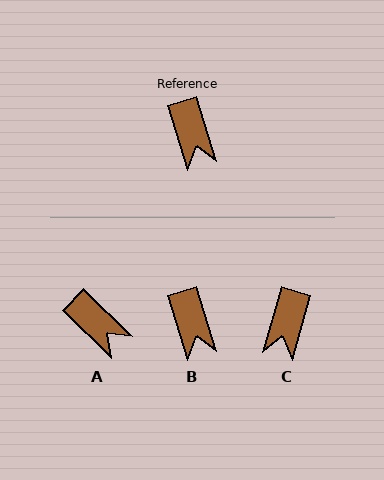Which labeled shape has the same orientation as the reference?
B.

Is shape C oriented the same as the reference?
No, it is off by about 34 degrees.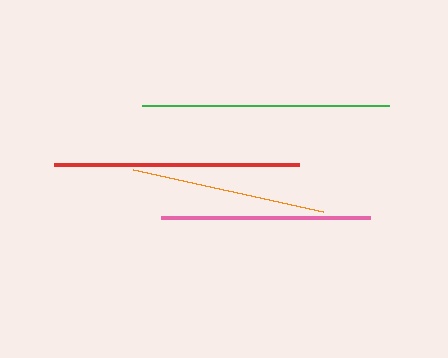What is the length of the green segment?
The green segment is approximately 247 pixels long.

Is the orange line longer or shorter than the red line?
The red line is longer than the orange line.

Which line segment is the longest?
The green line is the longest at approximately 247 pixels.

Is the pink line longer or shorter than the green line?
The green line is longer than the pink line.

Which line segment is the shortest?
The orange line is the shortest at approximately 194 pixels.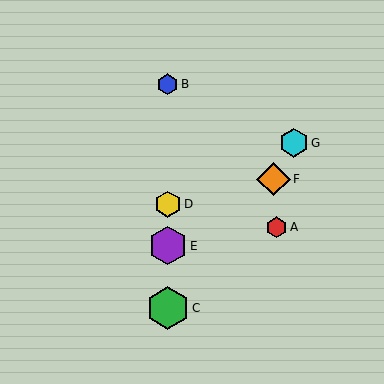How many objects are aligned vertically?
4 objects (B, C, D, E) are aligned vertically.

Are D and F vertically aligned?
No, D is at x≈168 and F is at x≈274.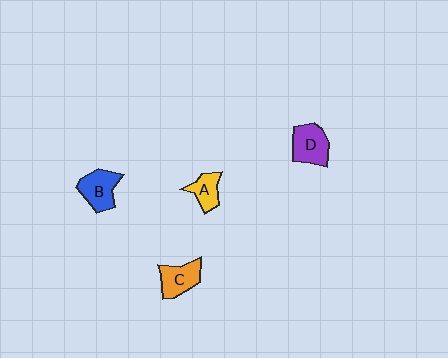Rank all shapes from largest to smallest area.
From largest to smallest: D (purple), B (blue), C (orange), A (yellow).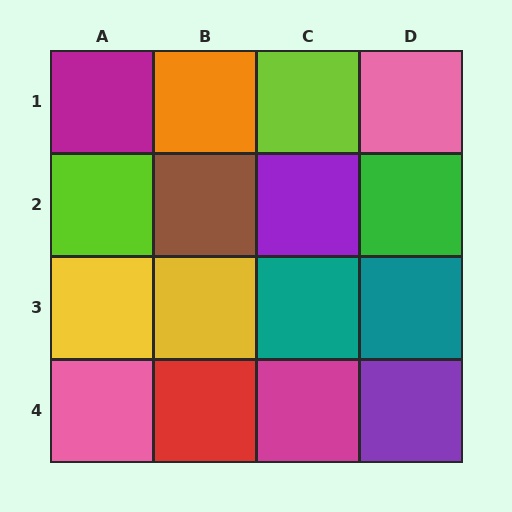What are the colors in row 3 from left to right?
Yellow, yellow, teal, teal.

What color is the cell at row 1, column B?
Orange.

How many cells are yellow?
2 cells are yellow.